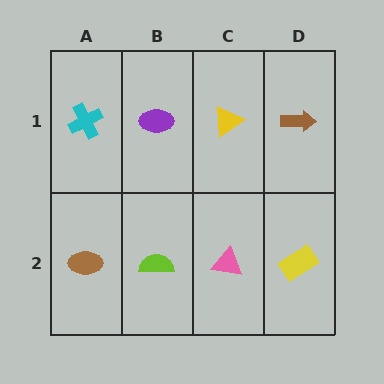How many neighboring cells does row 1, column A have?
2.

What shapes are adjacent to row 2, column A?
A cyan cross (row 1, column A), a lime semicircle (row 2, column B).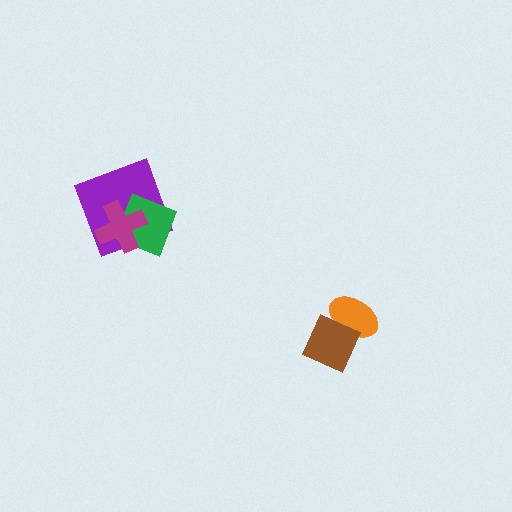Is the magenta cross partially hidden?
No, no other shape covers it.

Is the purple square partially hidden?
Yes, it is partially covered by another shape.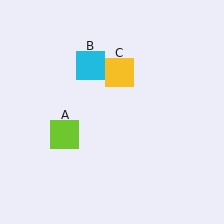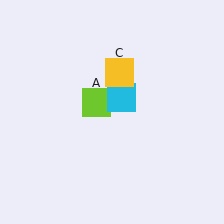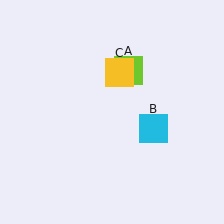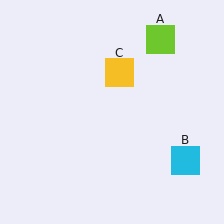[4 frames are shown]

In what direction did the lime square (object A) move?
The lime square (object A) moved up and to the right.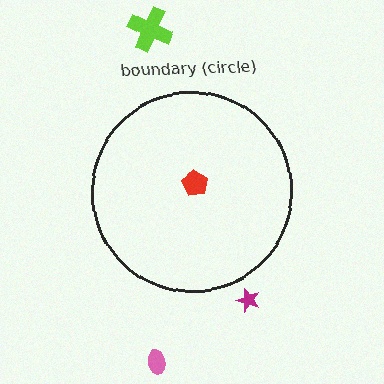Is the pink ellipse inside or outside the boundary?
Outside.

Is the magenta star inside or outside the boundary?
Outside.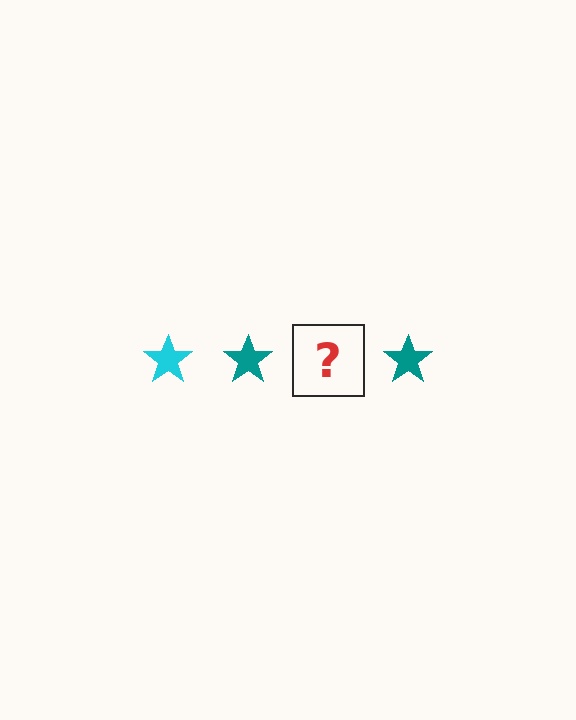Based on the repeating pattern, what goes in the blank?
The blank should be a cyan star.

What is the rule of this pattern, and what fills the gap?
The rule is that the pattern cycles through cyan, teal stars. The gap should be filled with a cyan star.